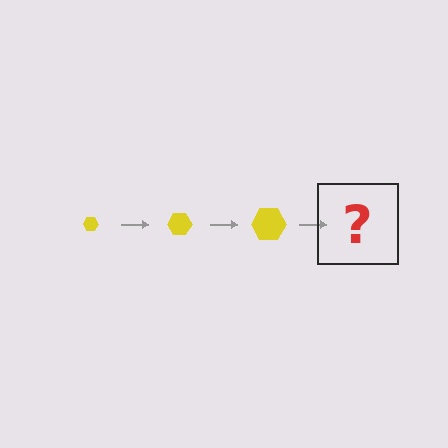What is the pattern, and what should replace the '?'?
The pattern is that the hexagon gets progressively larger each step. The '?' should be a yellow hexagon, larger than the previous one.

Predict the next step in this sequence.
The next step is a yellow hexagon, larger than the previous one.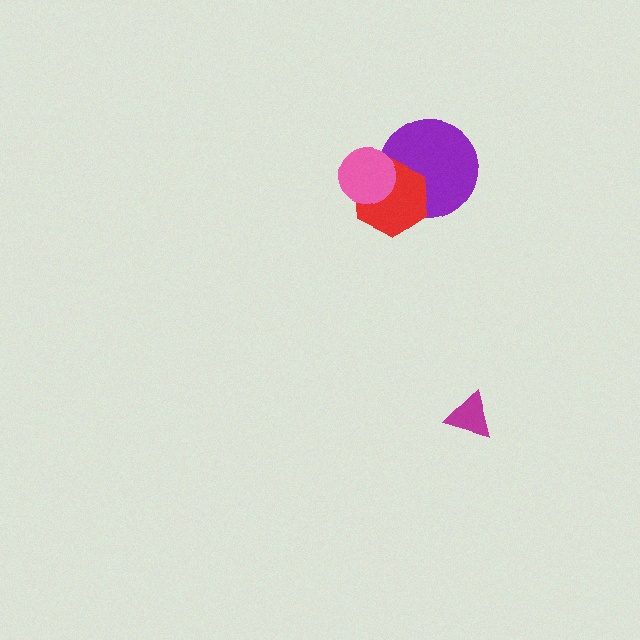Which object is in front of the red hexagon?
The pink circle is in front of the red hexagon.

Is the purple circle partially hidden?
Yes, it is partially covered by another shape.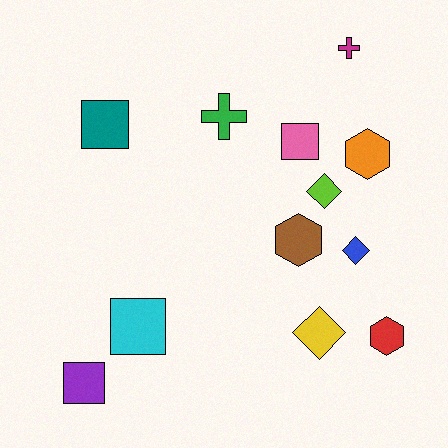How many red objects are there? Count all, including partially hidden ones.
There is 1 red object.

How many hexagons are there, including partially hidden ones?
There are 3 hexagons.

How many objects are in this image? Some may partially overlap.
There are 12 objects.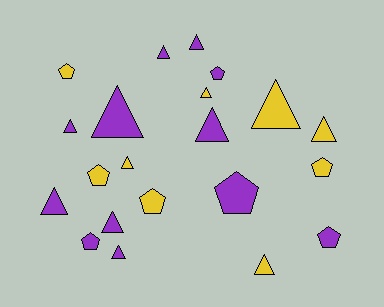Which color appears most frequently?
Purple, with 12 objects.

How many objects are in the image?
There are 21 objects.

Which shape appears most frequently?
Triangle, with 13 objects.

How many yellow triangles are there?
There are 5 yellow triangles.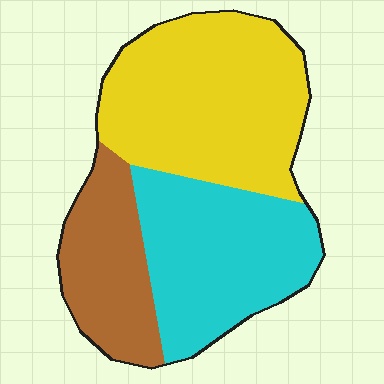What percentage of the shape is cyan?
Cyan covers 34% of the shape.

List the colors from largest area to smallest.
From largest to smallest: yellow, cyan, brown.